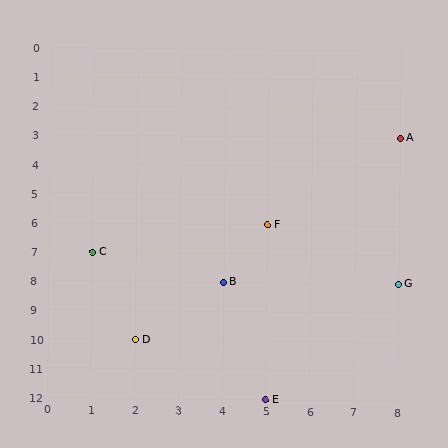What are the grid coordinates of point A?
Point A is at grid coordinates (8, 3).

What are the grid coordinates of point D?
Point D is at grid coordinates (2, 10).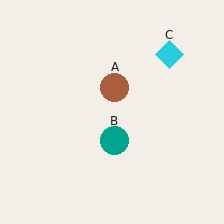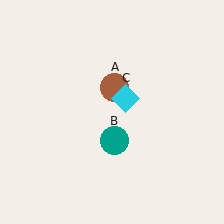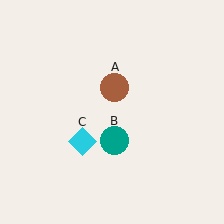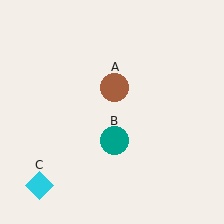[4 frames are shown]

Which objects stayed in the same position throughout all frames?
Brown circle (object A) and teal circle (object B) remained stationary.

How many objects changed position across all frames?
1 object changed position: cyan diamond (object C).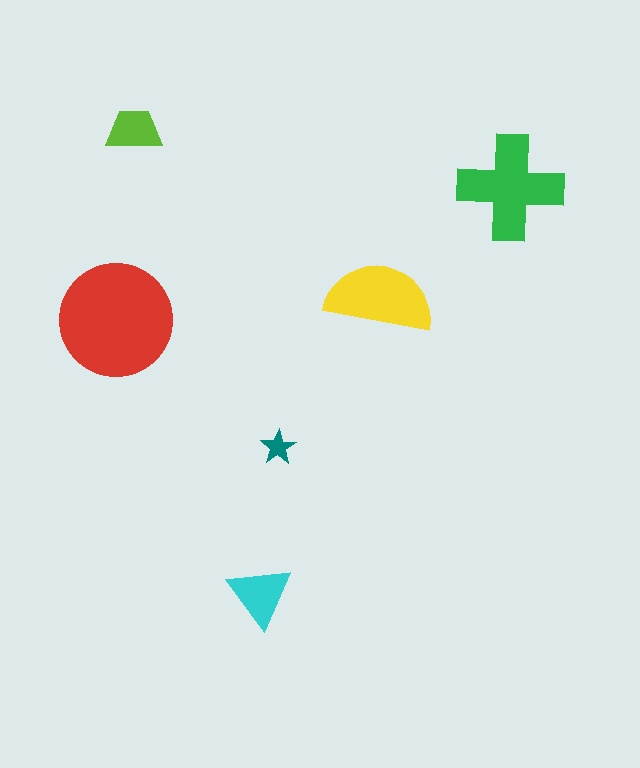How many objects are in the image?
There are 6 objects in the image.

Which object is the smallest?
The teal star.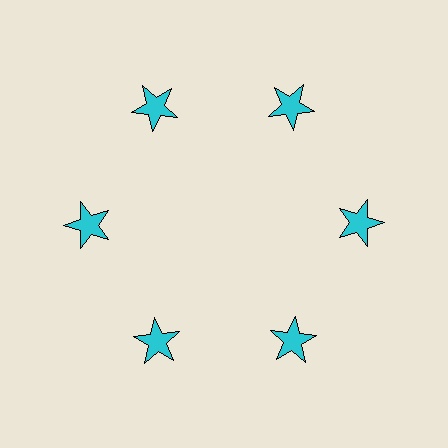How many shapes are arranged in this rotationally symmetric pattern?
There are 6 shapes, arranged in 6 groups of 1.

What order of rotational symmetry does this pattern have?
This pattern has 6-fold rotational symmetry.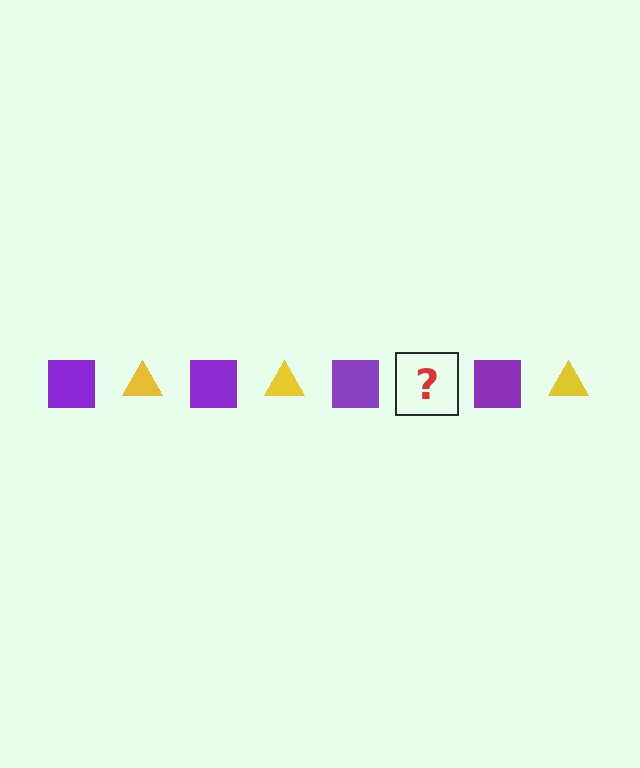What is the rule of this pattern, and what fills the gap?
The rule is that the pattern alternates between purple square and yellow triangle. The gap should be filled with a yellow triangle.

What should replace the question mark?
The question mark should be replaced with a yellow triangle.